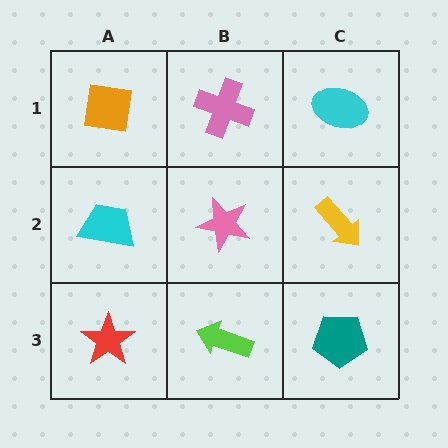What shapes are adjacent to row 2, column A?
An orange square (row 1, column A), a red star (row 3, column A), a pink star (row 2, column B).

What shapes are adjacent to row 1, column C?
A yellow arrow (row 2, column C), a pink cross (row 1, column B).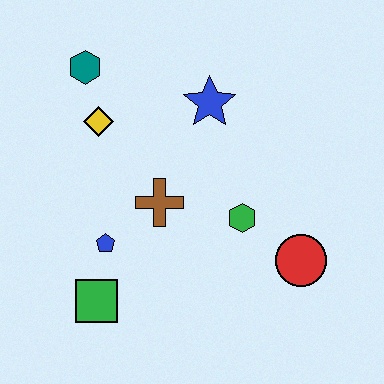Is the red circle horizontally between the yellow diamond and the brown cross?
No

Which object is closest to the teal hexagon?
The yellow diamond is closest to the teal hexagon.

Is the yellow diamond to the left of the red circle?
Yes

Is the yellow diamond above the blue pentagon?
Yes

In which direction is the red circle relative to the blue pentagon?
The red circle is to the right of the blue pentagon.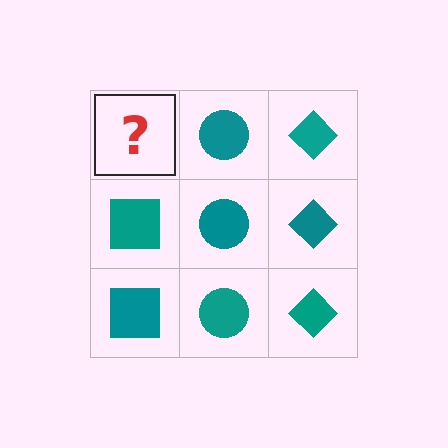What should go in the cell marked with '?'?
The missing cell should contain a teal square.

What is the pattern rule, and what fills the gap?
The rule is that each column has a consistent shape. The gap should be filled with a teal square.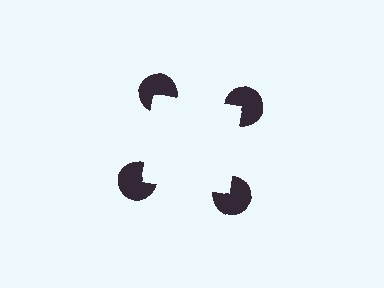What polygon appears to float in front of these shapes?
An illusory square — its edges are inferred from the aligned wedge cuts in the pac-man discs, not physically drawn.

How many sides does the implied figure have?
4 sides.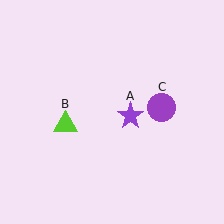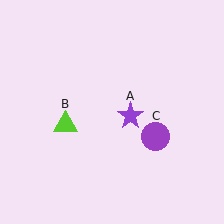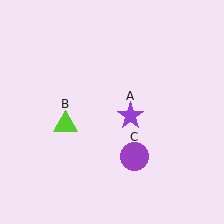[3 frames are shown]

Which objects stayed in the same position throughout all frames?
Purple star (object A) and lime triangle (object B) remained stationary.